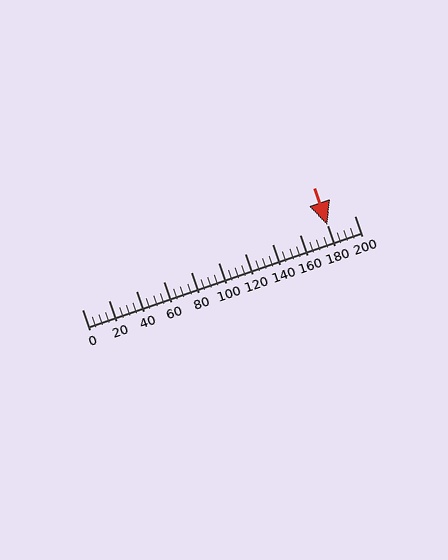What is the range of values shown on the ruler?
The ruler shows values from 0 to 200.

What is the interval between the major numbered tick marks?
The major tick marks are spaced 20 units apart.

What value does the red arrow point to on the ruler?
The red arrow points to approximately 180.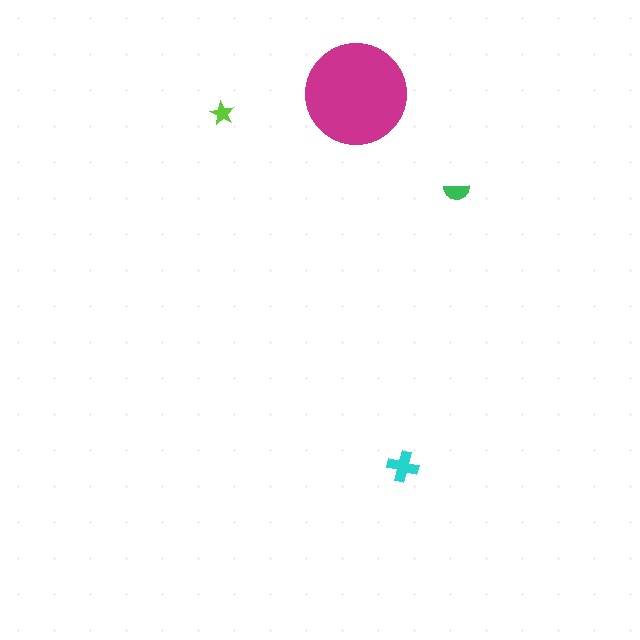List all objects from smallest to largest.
The lime star, the green semicircle, the cyan cross, the magenta circle.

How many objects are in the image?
There are 4 objects in the image.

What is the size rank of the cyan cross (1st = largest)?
2nd.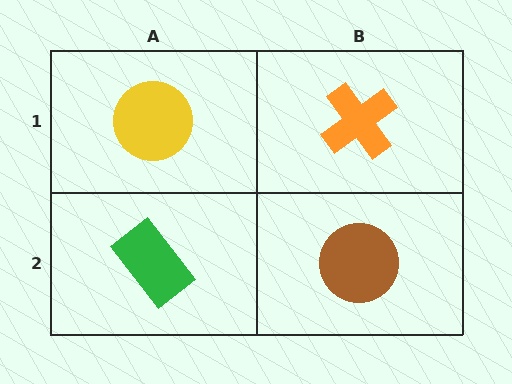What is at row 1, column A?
A yellow circle.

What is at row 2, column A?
A green rectangle.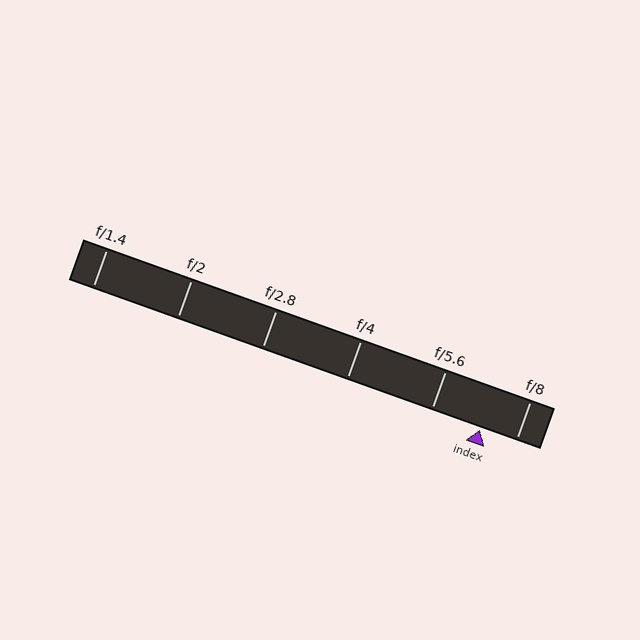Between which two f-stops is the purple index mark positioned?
The index mark is between f/5.6 and f/8.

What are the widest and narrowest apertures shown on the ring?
The widest aperture shown is f/1.4 and the narrowest is f/8.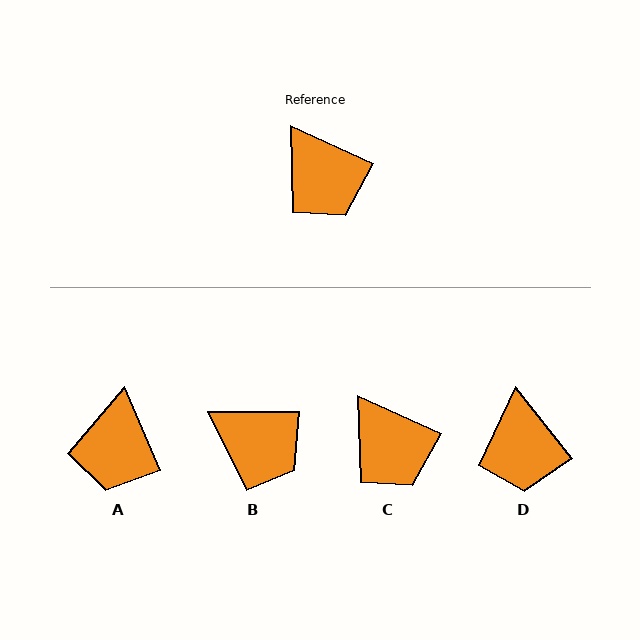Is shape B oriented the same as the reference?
No, it is off by about 25 degrees.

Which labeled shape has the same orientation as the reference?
C.